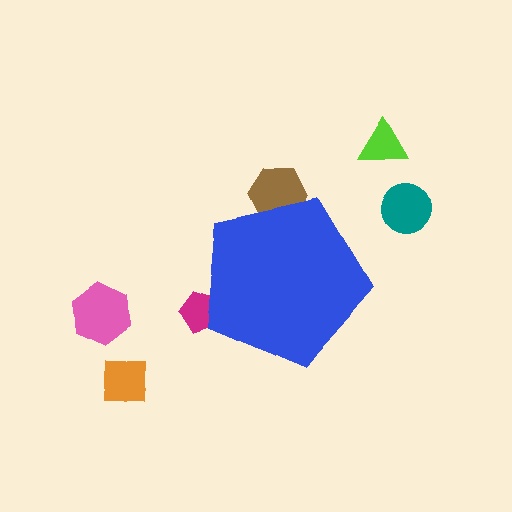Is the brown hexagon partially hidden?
Yes, the brown hexagon is partially hidden behind the blue pentagon.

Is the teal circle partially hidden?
No, the teal circle is fully visible.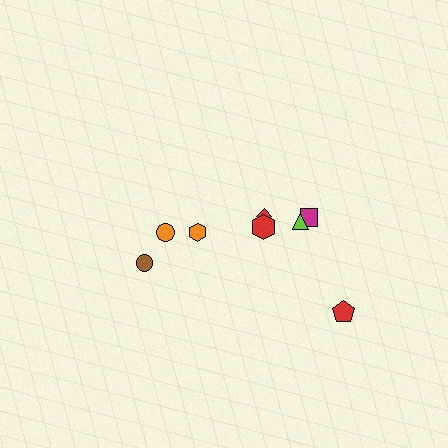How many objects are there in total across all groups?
There are 8 objects.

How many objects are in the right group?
There are 5 objects.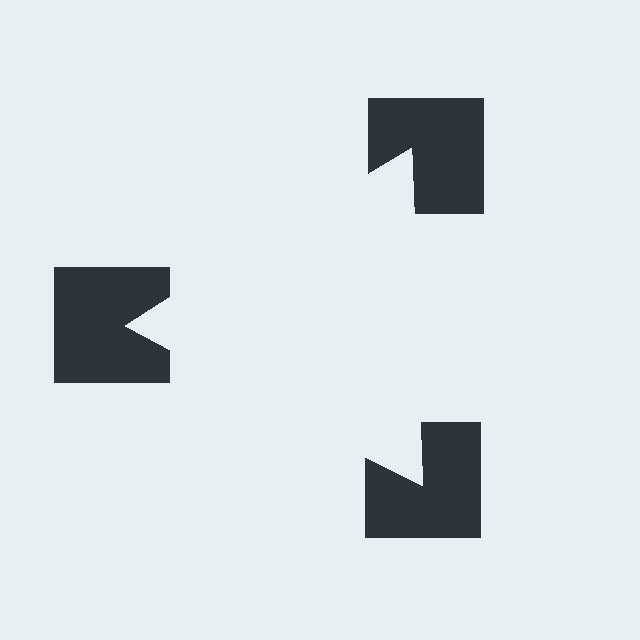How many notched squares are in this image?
There are 3 — one at each vertex of the illusory triangle.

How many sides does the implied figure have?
3 sides.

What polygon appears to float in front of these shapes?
An illusory triangle — its edges are inferred from the aligned wedge cuts in the notched squares, not physically drawn.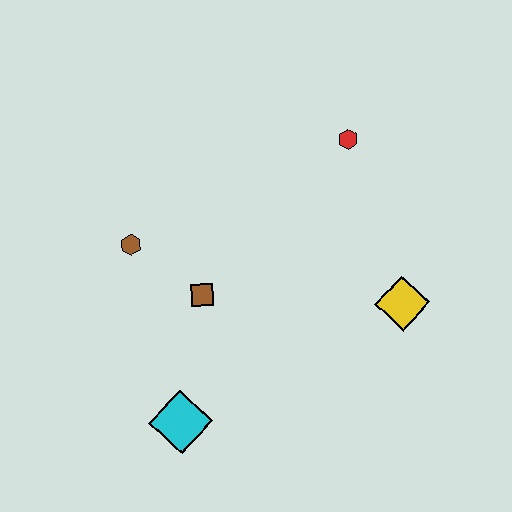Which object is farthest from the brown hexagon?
The yellow diamond is farthest from the brown hexagon.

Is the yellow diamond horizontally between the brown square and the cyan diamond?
No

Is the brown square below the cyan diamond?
No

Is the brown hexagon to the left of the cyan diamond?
Yes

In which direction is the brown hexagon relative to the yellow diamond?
The brown hexagon is to the left of the yellow diamond.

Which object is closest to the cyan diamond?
The brown square is closest to the cyan diamond.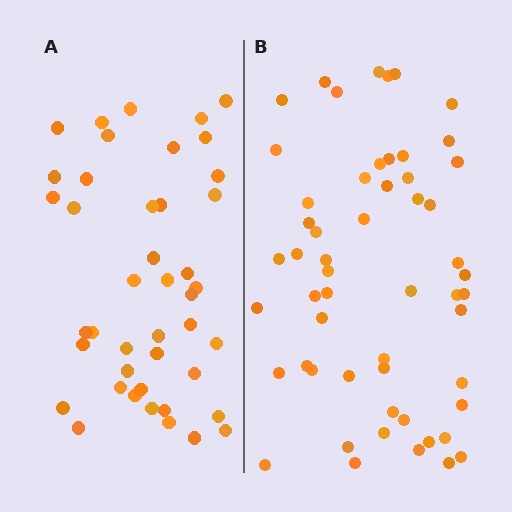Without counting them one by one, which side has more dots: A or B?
Region B (the right region) has more dots.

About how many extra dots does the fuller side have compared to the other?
Region B has roughly 12 or so more dots than region A.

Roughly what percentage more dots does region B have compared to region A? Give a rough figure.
About 30% more.